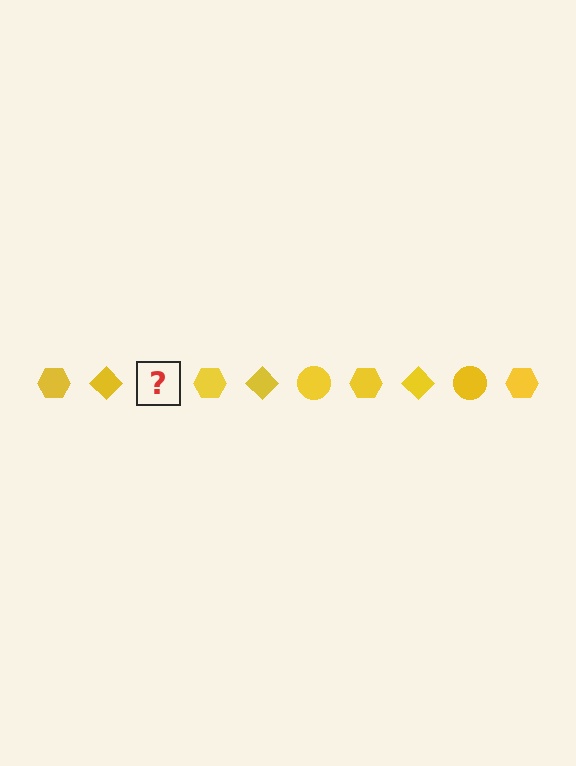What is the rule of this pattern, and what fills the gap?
The rule is that the pattern cycles through hexagon, diamond, circle shapes in yellow. The gap should be filled with a yellow circle.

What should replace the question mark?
The question mark should be replaced with a yellow circle.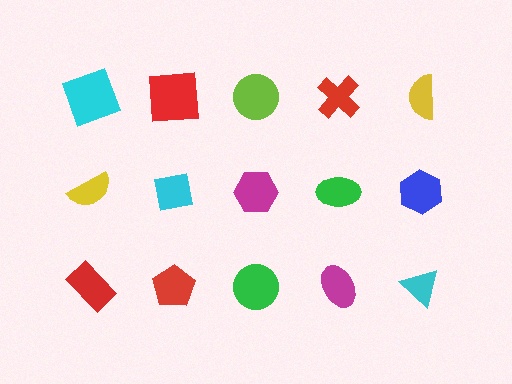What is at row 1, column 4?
A red cross.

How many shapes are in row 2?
5 shapes.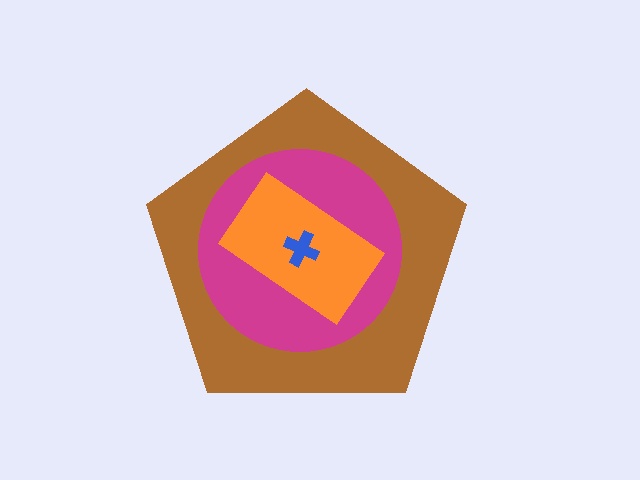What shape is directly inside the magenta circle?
The orange rectangle.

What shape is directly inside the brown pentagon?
The magenta circle.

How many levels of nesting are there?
4.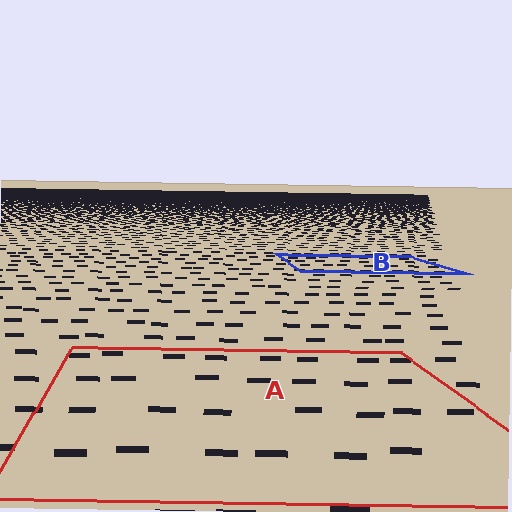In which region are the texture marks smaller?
The texture marks are smaller in region B, because it is farther away.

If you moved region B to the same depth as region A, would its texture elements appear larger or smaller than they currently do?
They would appear larger. At a closer depth, the same texture elements are projected at a bigger on-screen size.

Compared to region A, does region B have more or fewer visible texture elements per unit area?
Region B has more texture elements per unit area — they are packed more densely because it is farther away.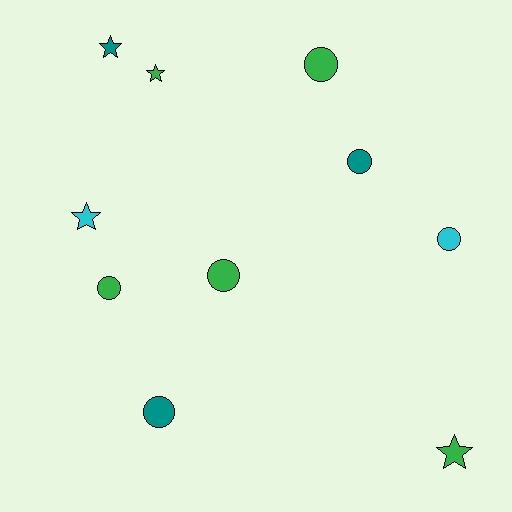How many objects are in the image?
There are 10 objects.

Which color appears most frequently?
Green, with 5 objects.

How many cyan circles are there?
There is 1 cyan circle.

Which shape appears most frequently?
Circle, with 6 objects.